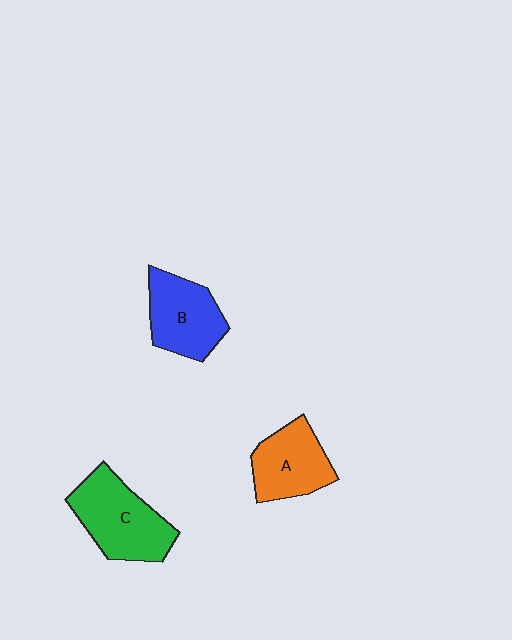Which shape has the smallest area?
Shape A (orange).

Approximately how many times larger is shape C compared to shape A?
Approximately 1.3 times.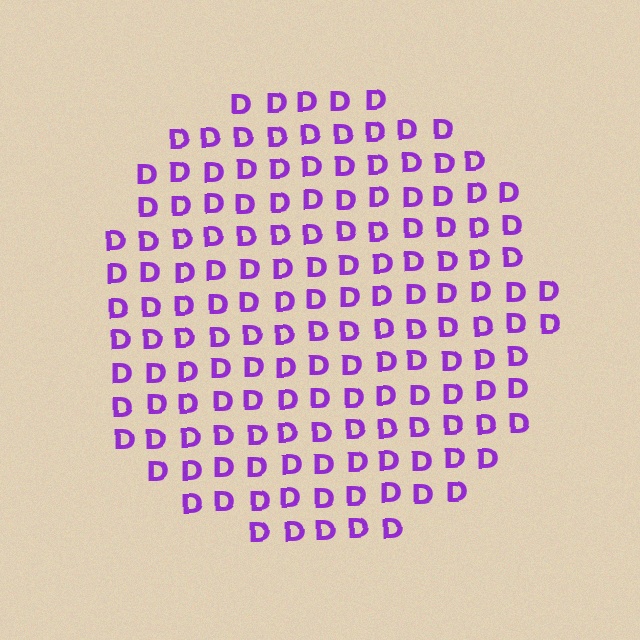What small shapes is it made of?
It is made of small letter D's.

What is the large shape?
The large shape is a circle.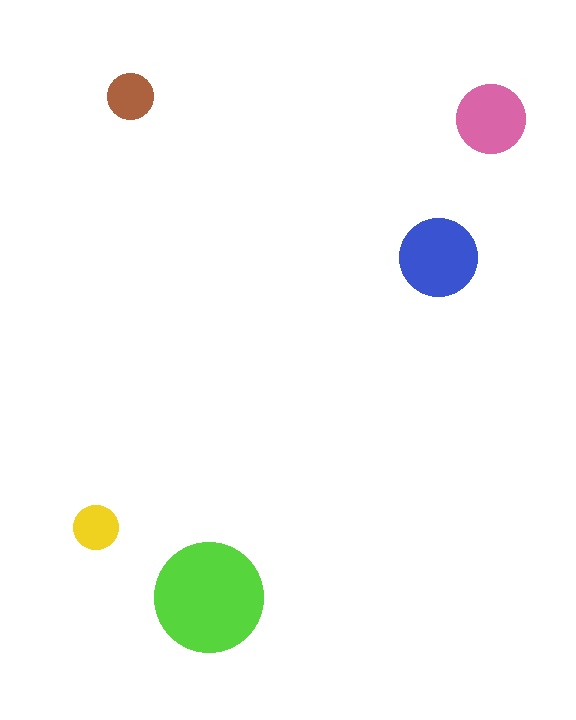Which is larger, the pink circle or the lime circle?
The lime one.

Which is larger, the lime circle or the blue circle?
The lime one.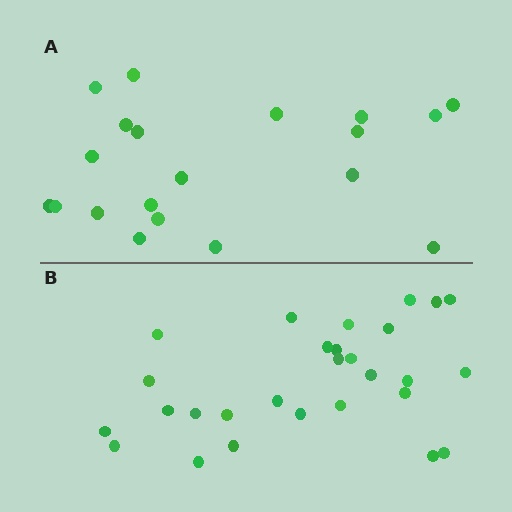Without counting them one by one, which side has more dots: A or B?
Region B (the bottom region) has more dots.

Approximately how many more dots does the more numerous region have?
Region B has roughly 8 or so more dots than region A.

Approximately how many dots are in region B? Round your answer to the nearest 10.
About 30 dots. (The exact count is 28, which rounds to 30.)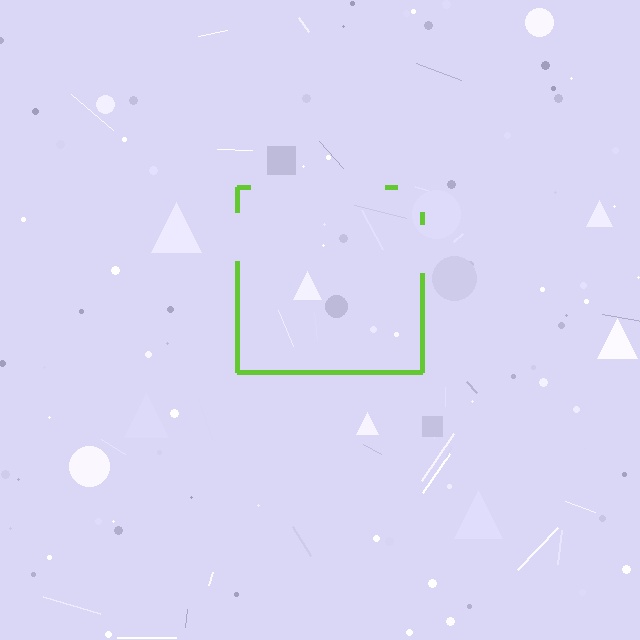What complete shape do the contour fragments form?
The contour fragments form a square.